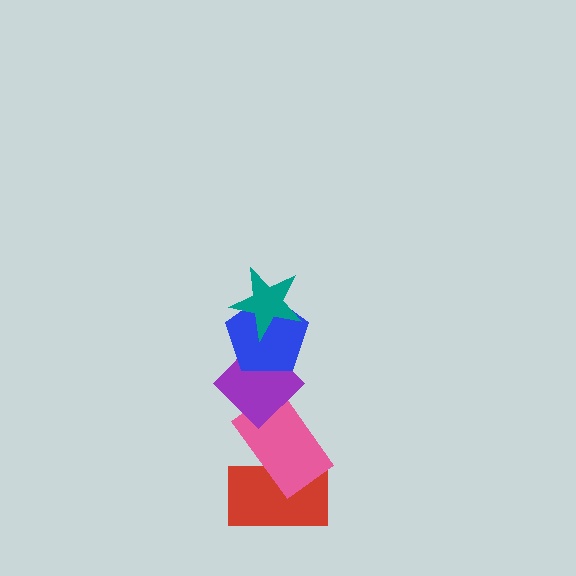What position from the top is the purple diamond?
The purple diamond is 3rd from the top.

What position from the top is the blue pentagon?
The blue pentagon is 2nd from the top.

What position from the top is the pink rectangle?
The pink rectangle is 4th from the top.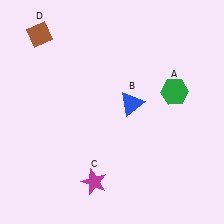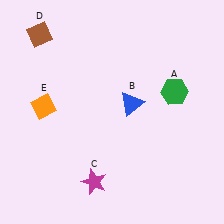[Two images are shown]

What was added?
An orange diamond (E) was added in Image 2.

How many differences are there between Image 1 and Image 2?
There is 1 difference between the two images.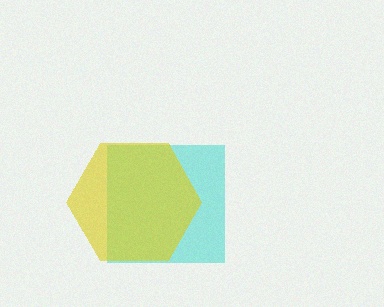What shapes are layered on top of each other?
The layered shapes are: a cyan square, a yellow hexagon.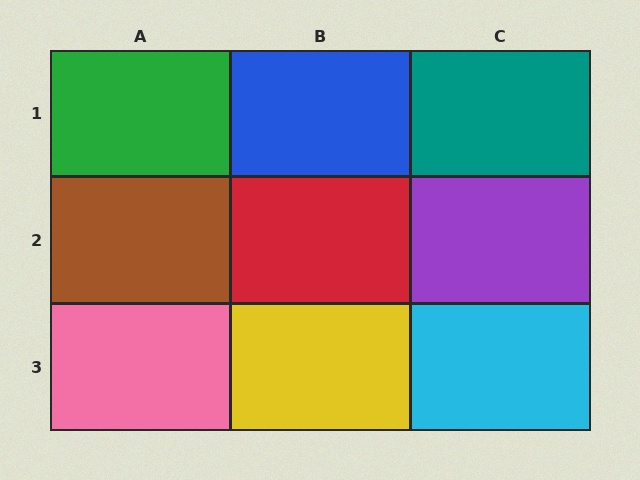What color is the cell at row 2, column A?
Brown.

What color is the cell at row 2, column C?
Purple.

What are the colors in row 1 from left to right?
Green, blue, teal.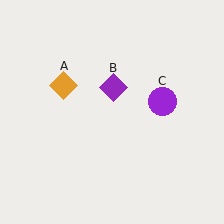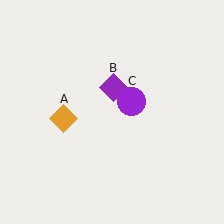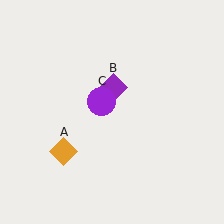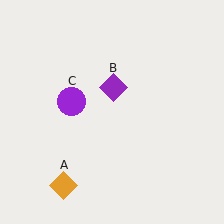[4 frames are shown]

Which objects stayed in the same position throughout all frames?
Purple diamond (object B) remained stationary.